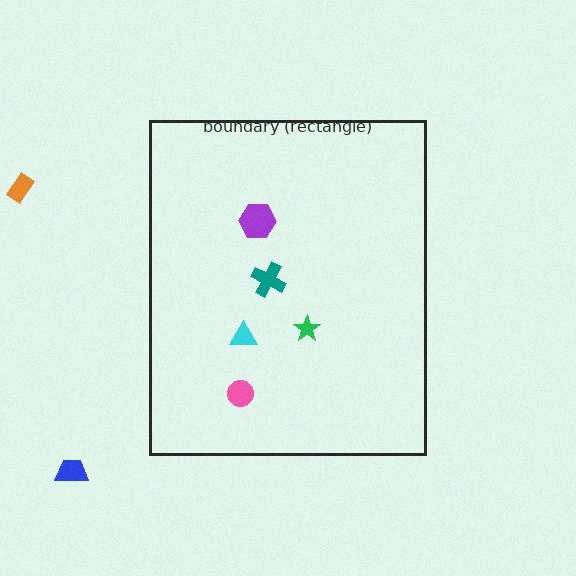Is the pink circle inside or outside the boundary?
Inside.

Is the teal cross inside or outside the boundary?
Inside.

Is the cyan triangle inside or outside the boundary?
Inside.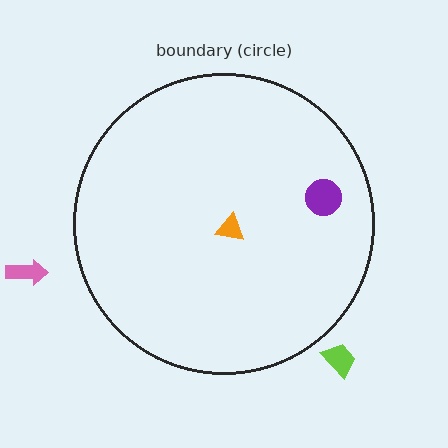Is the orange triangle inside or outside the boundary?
Inside.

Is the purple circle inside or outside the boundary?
Inside.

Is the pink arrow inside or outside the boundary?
Outside.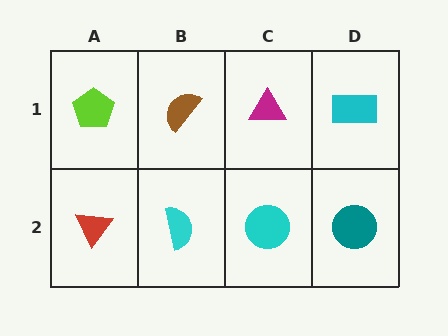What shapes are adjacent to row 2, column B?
A brown semicircle (row 1, column B), a red triangle (row 2, column A), a cyan circle (row 2, column C).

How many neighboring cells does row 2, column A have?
2.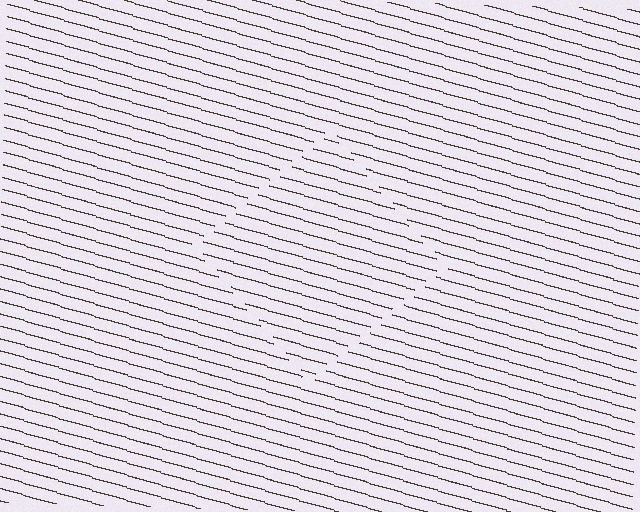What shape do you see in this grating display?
An illusory square. The interior of the shape contains the same grating, shifted by half a period — the contour is defined by the phase discontinuity where line-ends from the inner and outer gratings abut.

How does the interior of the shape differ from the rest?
The interior of the shape contains the same grating, shifted by half a period — the contour is defined by the phase discontinuity where line-ends from the inner and outer gratings abut.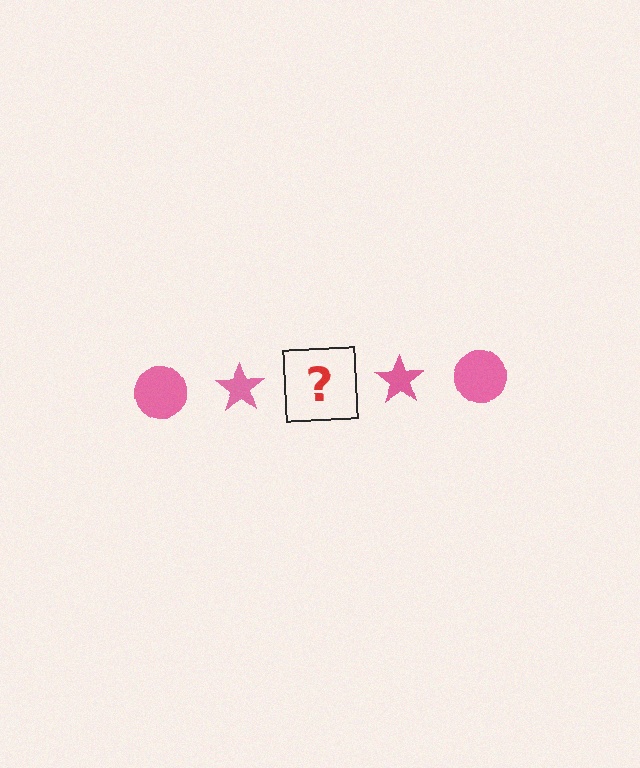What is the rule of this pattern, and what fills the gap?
The rule is that the pattern cycles through circle, star shapes in pink. The gap should be filled with a pink circle.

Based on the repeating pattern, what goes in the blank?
The blank should be a pink circle.